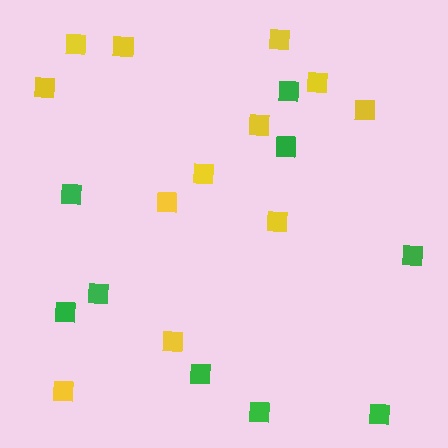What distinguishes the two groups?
There are 2 groups: one group of green squares (9) and one group of yellow squares (12).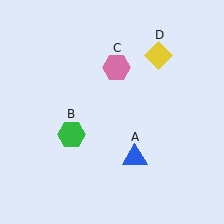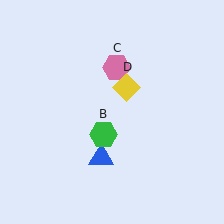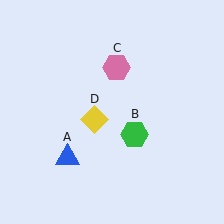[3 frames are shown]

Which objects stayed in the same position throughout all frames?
Pink hexagon (object C) remained stationary.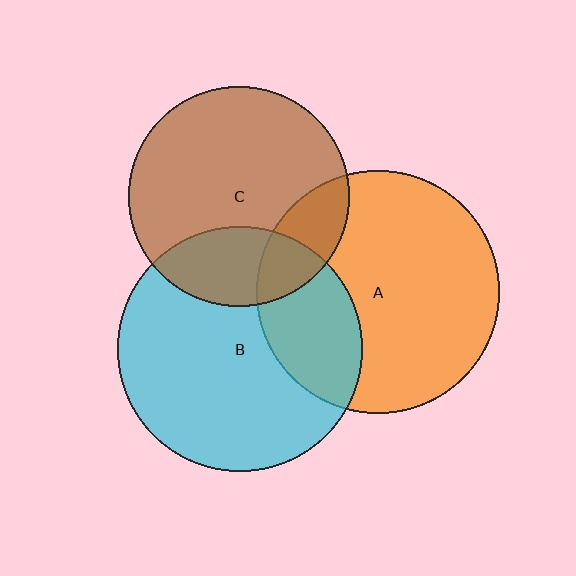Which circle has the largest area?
Circle B (cyan).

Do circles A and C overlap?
Yes.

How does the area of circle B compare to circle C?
Approximately 1.2 times.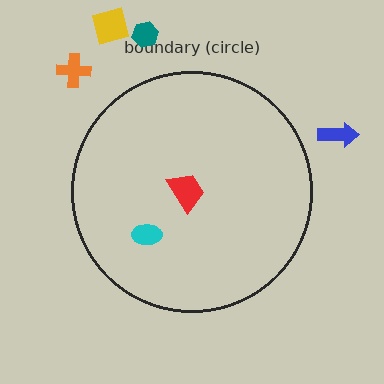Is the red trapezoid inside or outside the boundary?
Inside.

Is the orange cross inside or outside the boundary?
Outside.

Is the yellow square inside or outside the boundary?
Outside.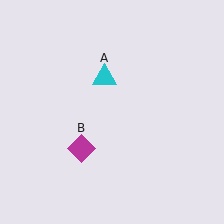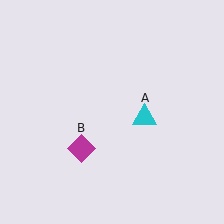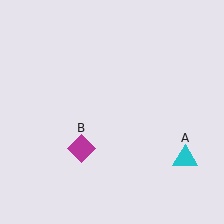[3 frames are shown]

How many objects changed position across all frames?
1 object changed position: cyan triangle (object A).